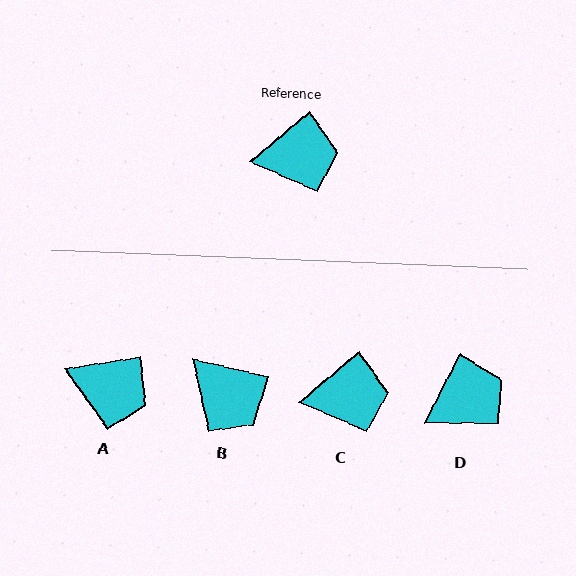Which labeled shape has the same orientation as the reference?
C.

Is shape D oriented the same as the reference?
No, it is off by about 23 degrees.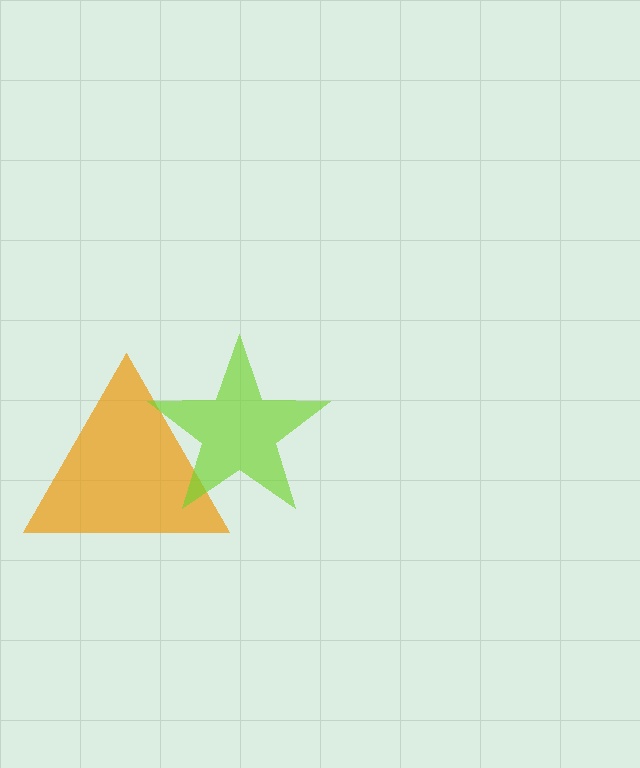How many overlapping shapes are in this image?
There are 2 overlapping shapes in the image.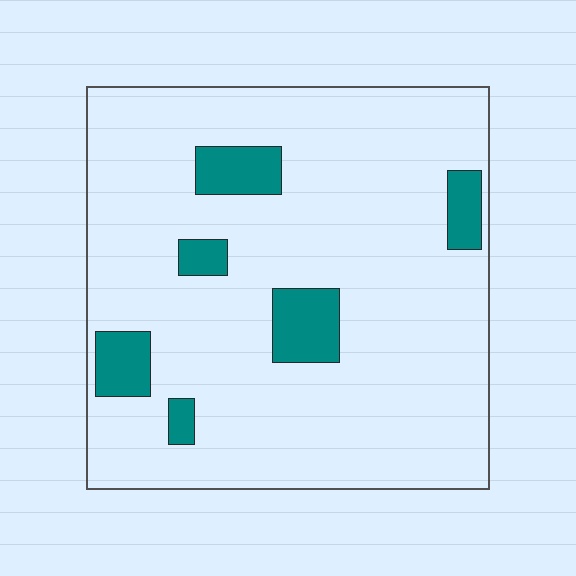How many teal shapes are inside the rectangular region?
6.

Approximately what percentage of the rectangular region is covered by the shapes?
Approximately 10%.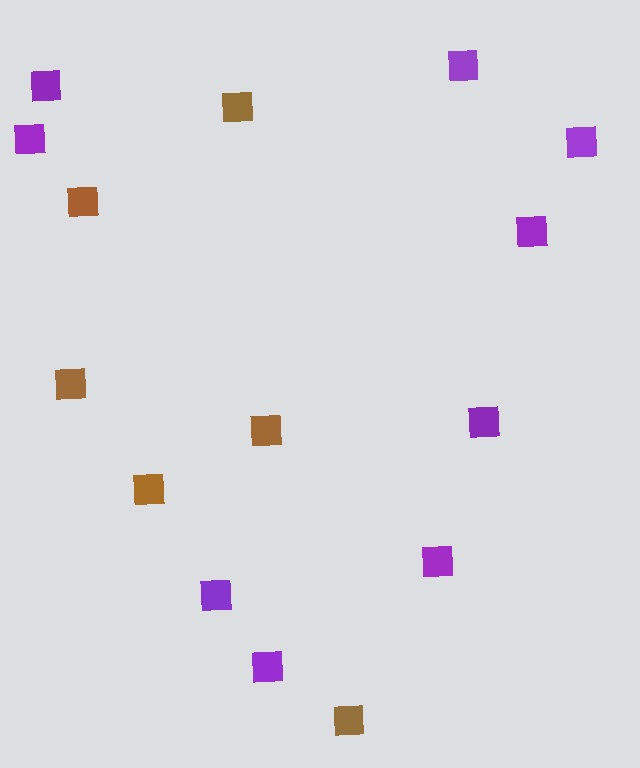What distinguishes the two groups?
There are 2 groups: one group of brown squares (6) and one group of purple squares (9).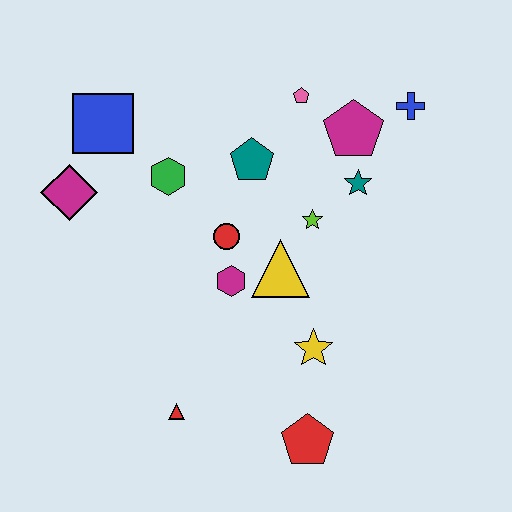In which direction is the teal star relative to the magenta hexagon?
The teal star is to the right of the magenta hexagon.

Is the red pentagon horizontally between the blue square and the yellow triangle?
No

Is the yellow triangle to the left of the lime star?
Yes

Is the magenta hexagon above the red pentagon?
Yes